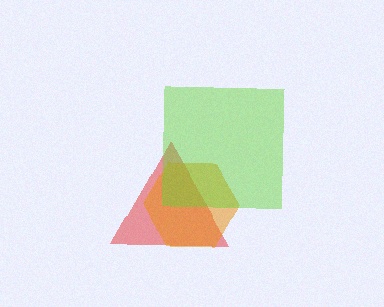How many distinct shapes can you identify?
There are 3 distinct shapes: a red triangle, an orange hexagon, a lime square.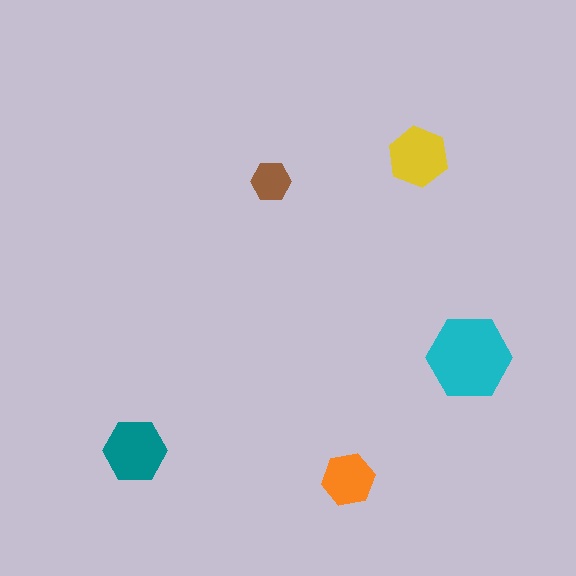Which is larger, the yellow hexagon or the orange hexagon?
The yellow one.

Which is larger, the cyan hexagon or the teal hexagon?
The cyan one.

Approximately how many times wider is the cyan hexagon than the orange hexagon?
About 1.5 times wider.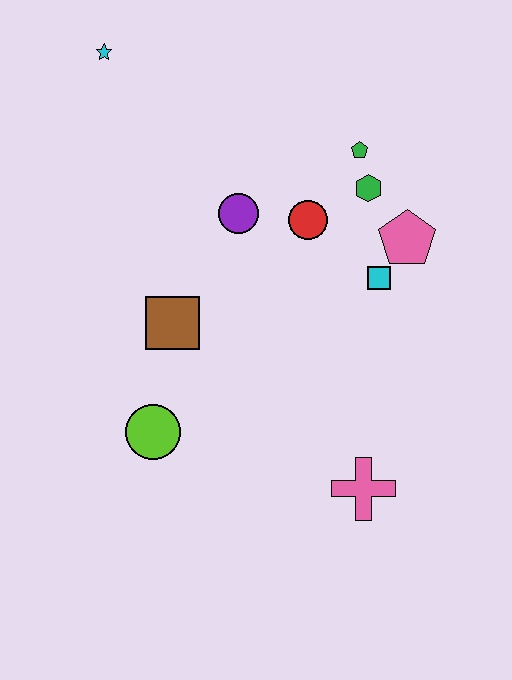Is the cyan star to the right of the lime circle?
No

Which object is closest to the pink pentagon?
The cyan square is closest to the pink pentagon.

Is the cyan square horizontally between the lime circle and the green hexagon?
No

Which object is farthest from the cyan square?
The cyan star is farthest from the cyan square.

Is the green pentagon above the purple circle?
Yes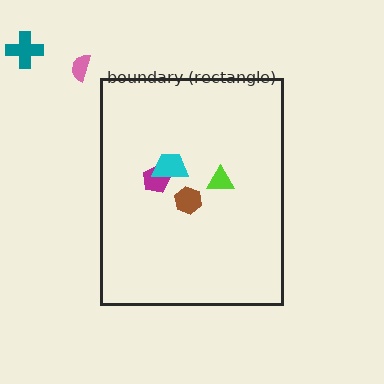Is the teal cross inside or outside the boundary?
Outside.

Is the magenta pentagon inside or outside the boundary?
Inside.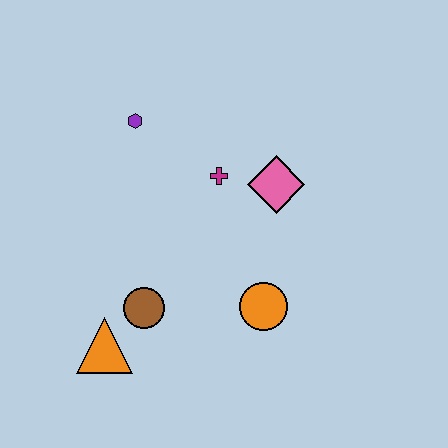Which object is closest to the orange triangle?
The brown circle is closest to the orange triangle.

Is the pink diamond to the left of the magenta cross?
No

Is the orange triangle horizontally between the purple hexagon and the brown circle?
No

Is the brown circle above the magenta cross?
No